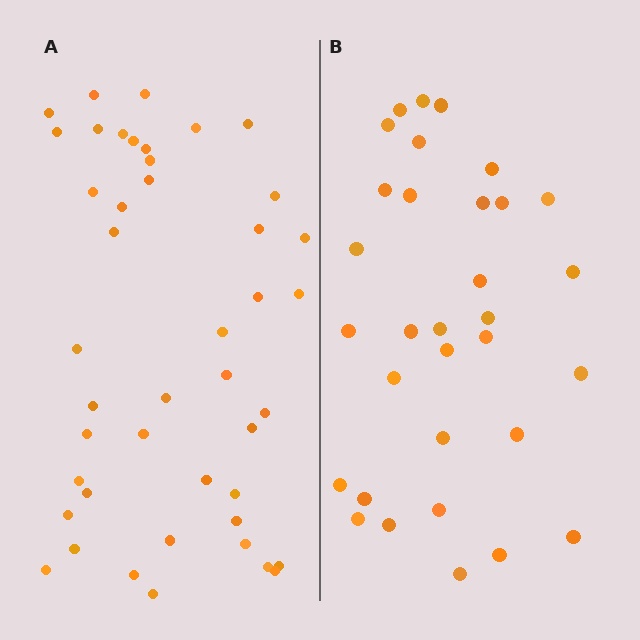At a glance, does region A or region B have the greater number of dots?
Region A (the left region) has more dots.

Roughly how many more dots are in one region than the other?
Region A has roughly 12 or so more dots than region B.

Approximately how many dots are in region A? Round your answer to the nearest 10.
About 40 dots. (The exact count is 44, which rounds to 40.)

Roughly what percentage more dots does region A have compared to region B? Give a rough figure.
About 40% more.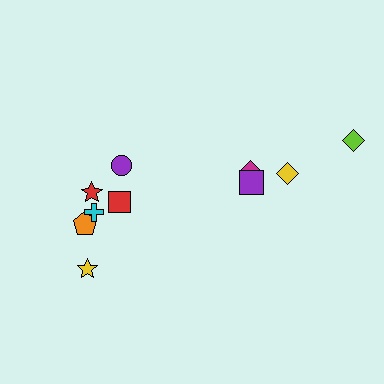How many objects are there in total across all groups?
There are 10 objects.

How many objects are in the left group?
There are 6 objects.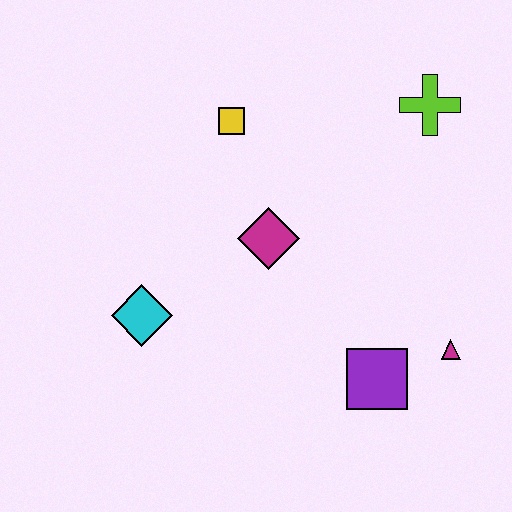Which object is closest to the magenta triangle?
The purple square is closest to the magenta triangle.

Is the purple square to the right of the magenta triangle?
No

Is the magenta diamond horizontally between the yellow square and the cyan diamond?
No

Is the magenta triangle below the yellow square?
Yes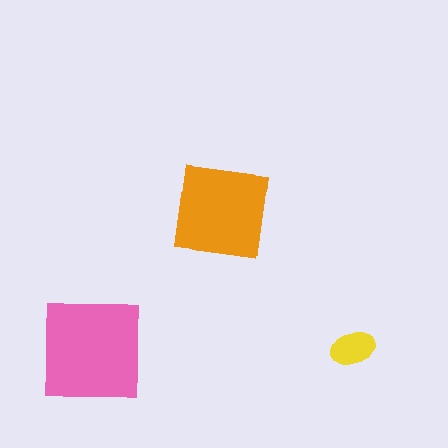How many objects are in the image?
There are 3 objects in the image.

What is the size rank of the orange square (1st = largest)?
2nd.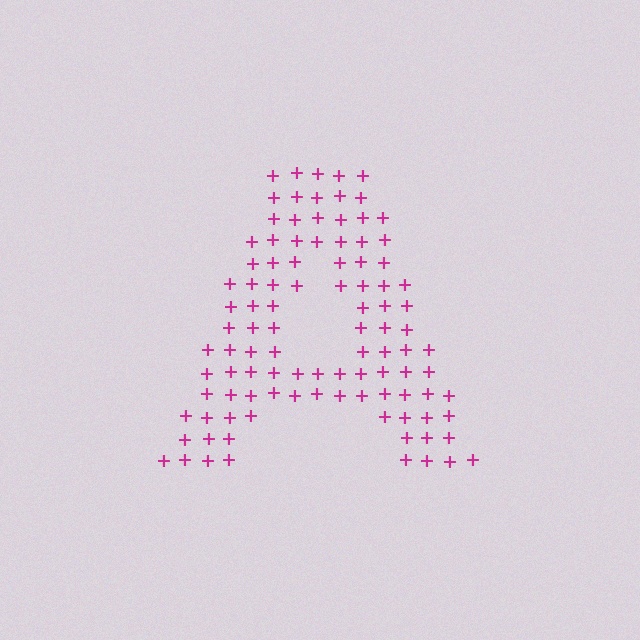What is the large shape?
The large shape is the letter A.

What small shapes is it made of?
It is made of small plus signs.